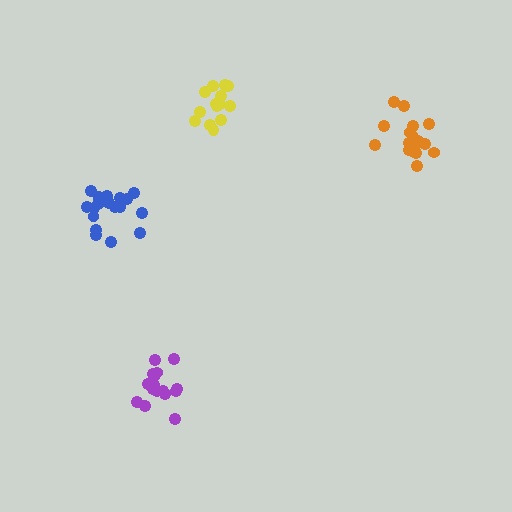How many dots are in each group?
Group 1: 17 dots, Group 2: 15 dots, Group 3: 20 dots, Group 4: 20 dots (72 total).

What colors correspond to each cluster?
The clusters are colored: purple, yellow, blue, orange.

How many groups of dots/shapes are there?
There are 4 groups.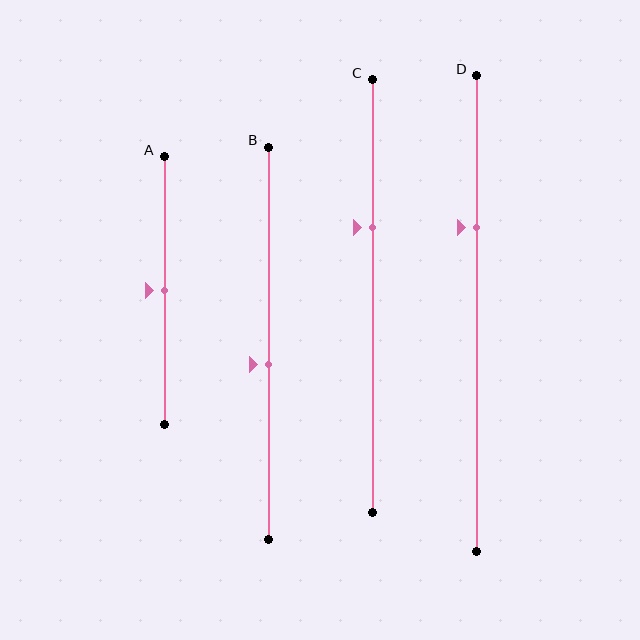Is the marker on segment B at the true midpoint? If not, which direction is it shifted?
No, the marker on segment B is shifted downward by about 5% of the segment length.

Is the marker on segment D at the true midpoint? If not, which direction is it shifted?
No, the marker on segment D is shifted upward by about 18% of the segment length.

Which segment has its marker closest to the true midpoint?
Segment A has its marker closest to the true midpoint.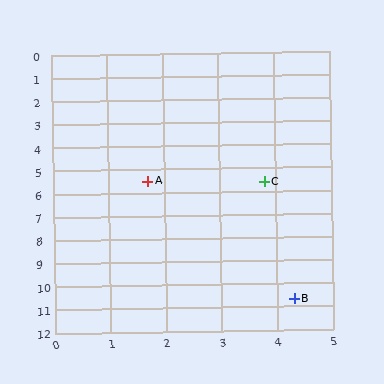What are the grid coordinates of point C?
Point C is at approximately (3.8, 5.6).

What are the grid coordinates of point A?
Point A is at approximately (1.7, 5.5).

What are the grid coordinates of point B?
Point B is at approximately (4.3, 10.7).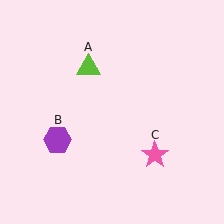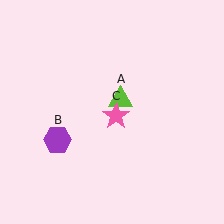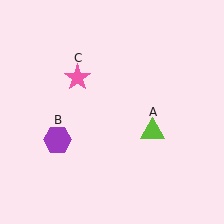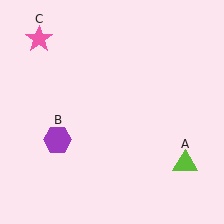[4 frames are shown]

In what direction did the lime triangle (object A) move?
The lime triangle (object A) moved down and to the right.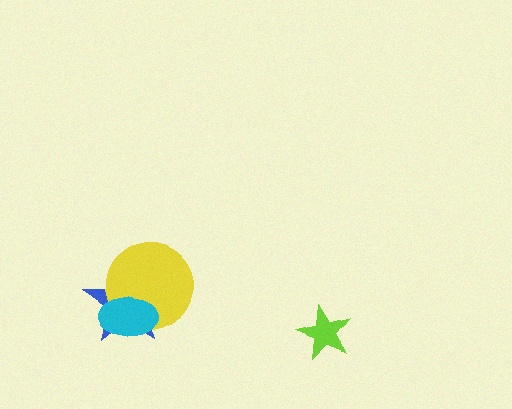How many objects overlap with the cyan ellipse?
2 objects overlap with the cyan ellipse.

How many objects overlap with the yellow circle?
2 objects overlap with the yellow circle.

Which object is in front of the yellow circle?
The cyan ellipse is in front of the yellow circle.